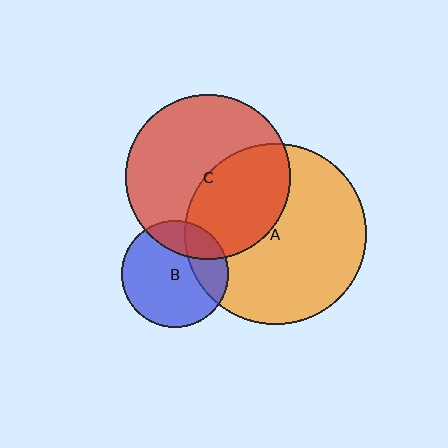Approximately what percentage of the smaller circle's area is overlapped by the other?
Approximately 40%.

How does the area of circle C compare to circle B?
Approximately 2.4 times.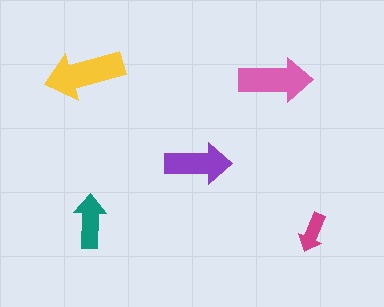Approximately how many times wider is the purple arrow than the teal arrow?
About 1.5 times wider.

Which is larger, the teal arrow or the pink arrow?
The pink one.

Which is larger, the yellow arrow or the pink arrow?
The yellow one.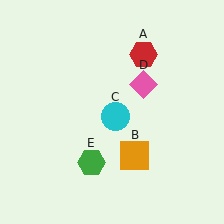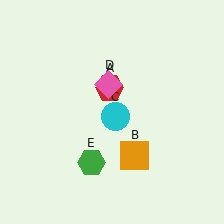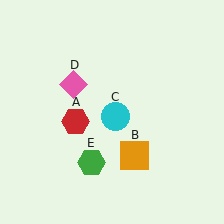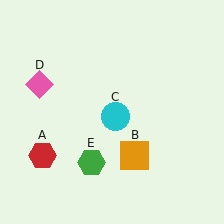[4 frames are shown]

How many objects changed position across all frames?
2 objects changed position: red hexagon (object A), pink diamond (object D).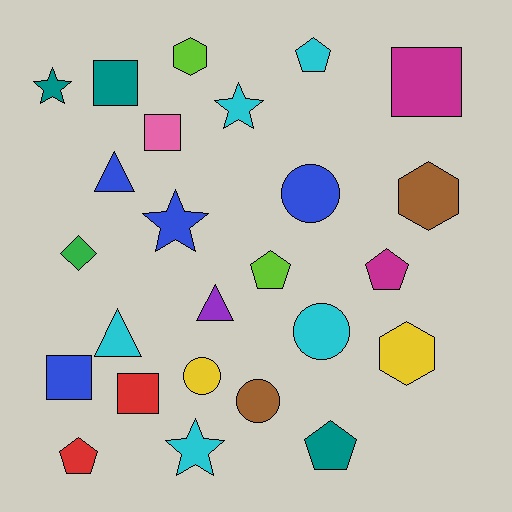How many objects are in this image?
There are 25 objects.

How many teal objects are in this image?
There are 3 teal objects.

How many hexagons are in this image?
There are 3 hexagons.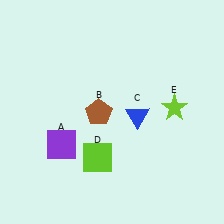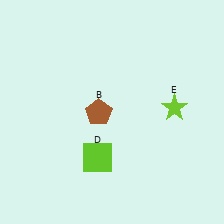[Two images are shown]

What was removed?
The blue triangle (C), the purple square (A) were removed in Image 2.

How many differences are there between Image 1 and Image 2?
There are 2 differences between the two images.